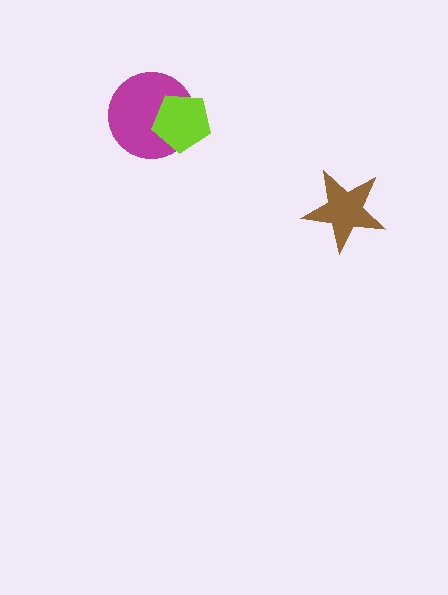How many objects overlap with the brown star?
0 objects overlap with the brown star.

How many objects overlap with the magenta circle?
1 object overlaps with the magenta circle.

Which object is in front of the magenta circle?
The lime pentagon is in front of the magenta circle.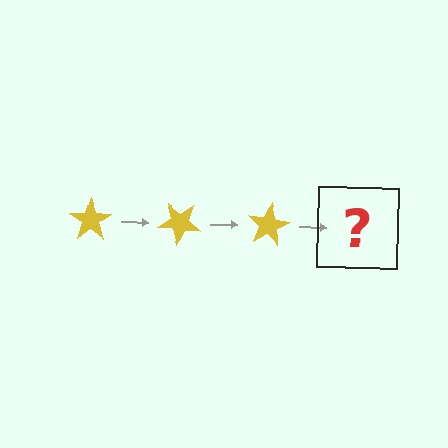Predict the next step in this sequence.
The next step is a yellow star rotated 120 degrees.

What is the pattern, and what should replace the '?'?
The pattern is that the star rotates 40 degrees each step. The '?' should be a yellow star rotated 120 degrees.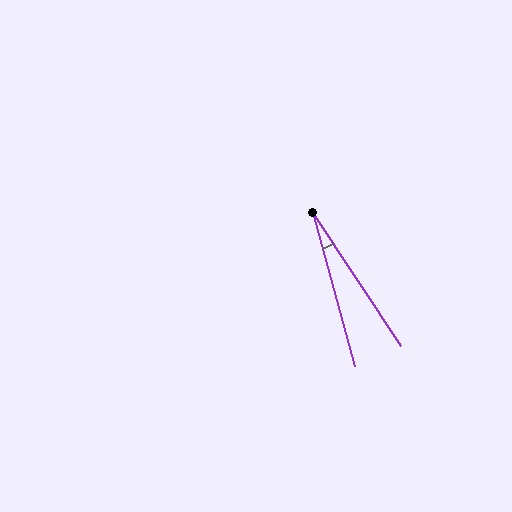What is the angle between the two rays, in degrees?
Approximately 18 degrees.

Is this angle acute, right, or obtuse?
It is acute.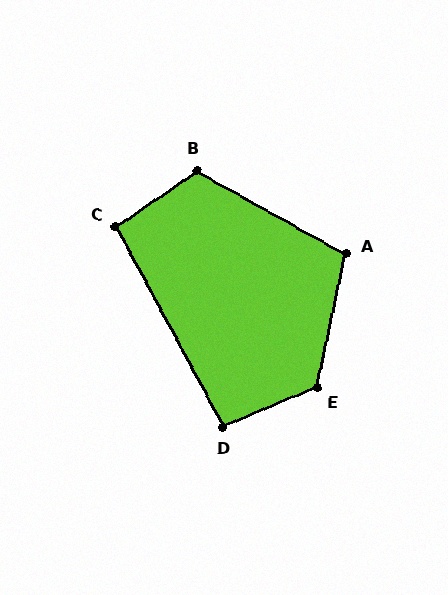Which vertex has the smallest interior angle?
D, at approximately 96 degrees.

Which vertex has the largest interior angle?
E, at approximately 125 degrees.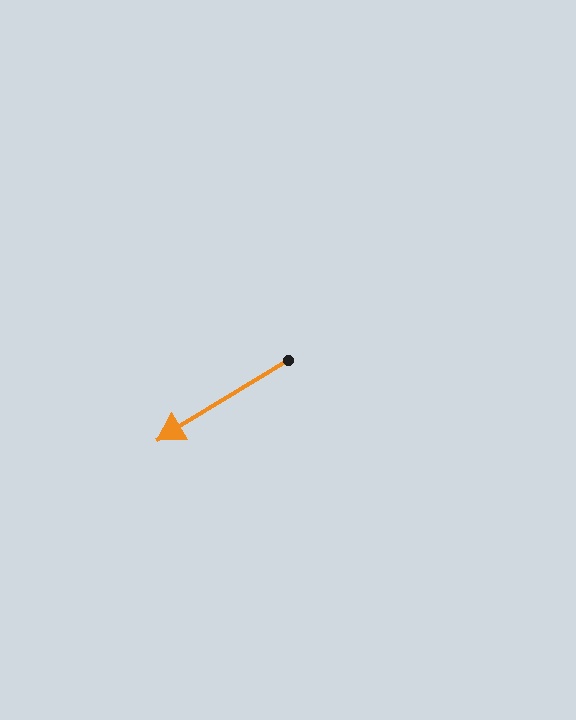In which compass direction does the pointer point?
Southwest.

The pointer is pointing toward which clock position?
Roughly 8 o'clock.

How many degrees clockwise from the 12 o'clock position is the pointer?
Approximately 239 degrees.